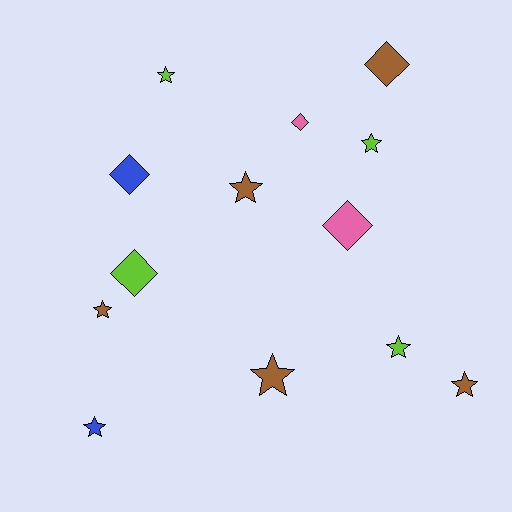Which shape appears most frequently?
Star, with 8 objects.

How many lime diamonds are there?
There is 1 lime diamond.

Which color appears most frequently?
Brown, with 5 objects.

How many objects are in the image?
There are 13 objects.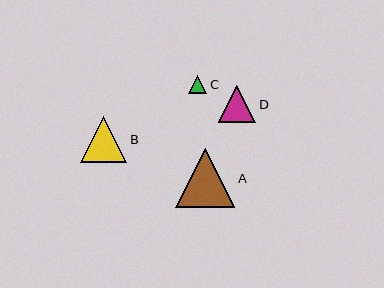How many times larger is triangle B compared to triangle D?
Triangle B is approximately 1.2 times the size of triangle D.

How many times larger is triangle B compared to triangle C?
Triangle B is approximately 2.5 times the size of triangle C.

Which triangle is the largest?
Triangle A is the largest with a size of approximately 59 pixels.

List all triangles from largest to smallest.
From largest to smallest: A, B, D, C.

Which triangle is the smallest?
Triangle C is the smallest with a size of approximately 18 pixels.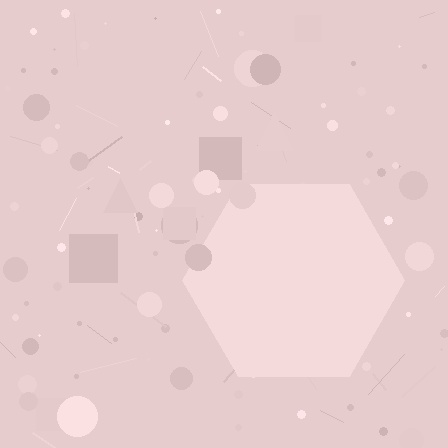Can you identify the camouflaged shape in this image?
The camouflaged shape is a hexagon.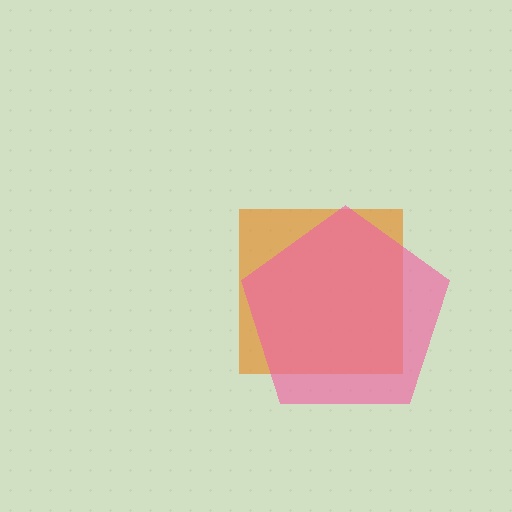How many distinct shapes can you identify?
There are 2 distinct shapes: an orange square, a pink pentagon.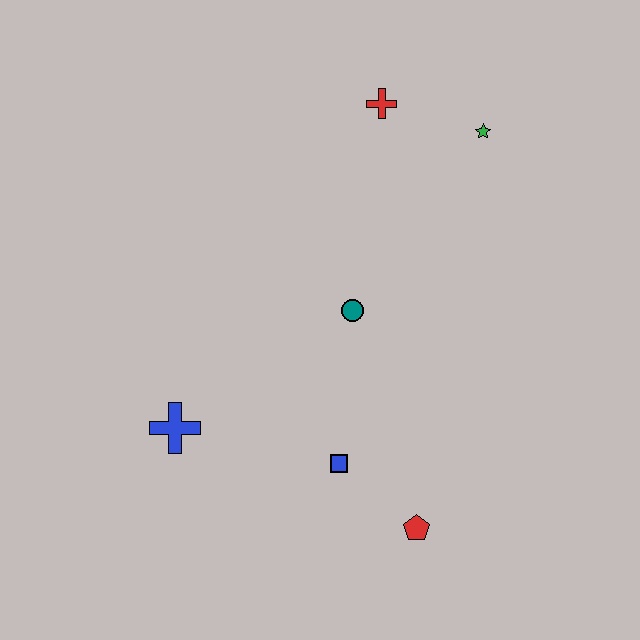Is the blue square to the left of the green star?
Yes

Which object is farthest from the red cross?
The red pentagon is farthest from the red cross.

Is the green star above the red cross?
No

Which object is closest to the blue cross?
The blue square is closest to the blue cross.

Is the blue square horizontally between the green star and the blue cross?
Yes